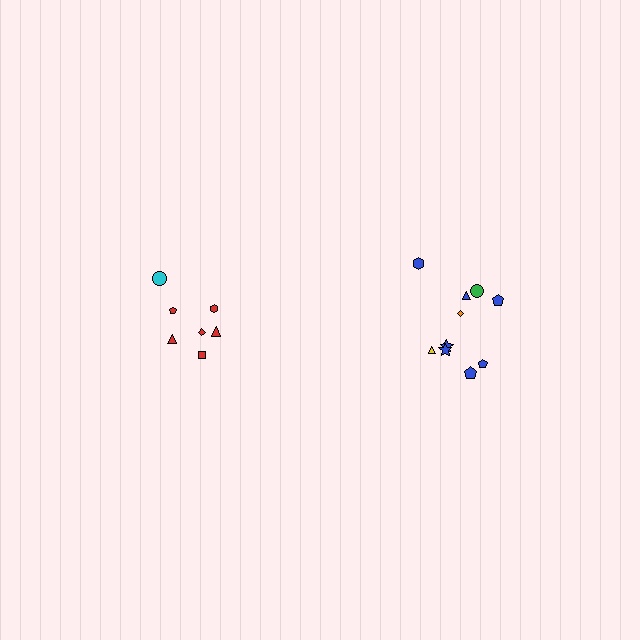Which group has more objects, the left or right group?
The right group.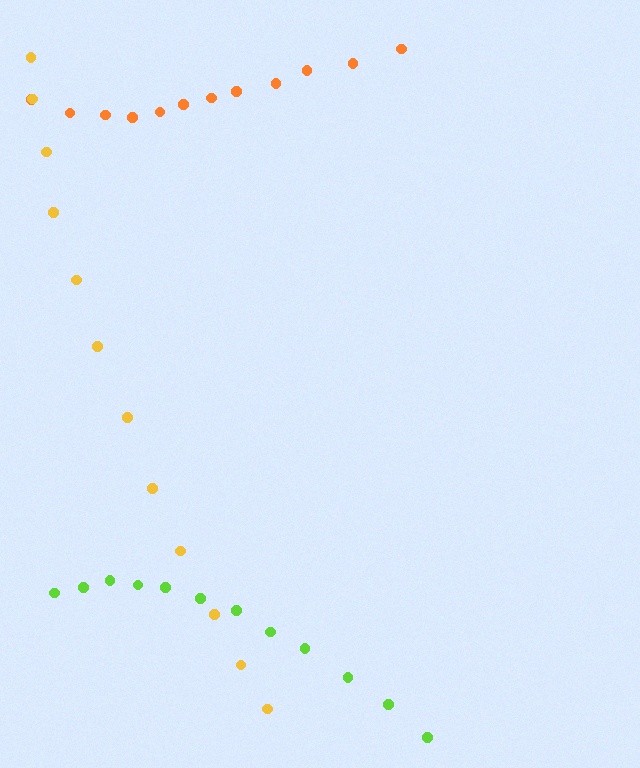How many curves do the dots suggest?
There are 3 distinct paths.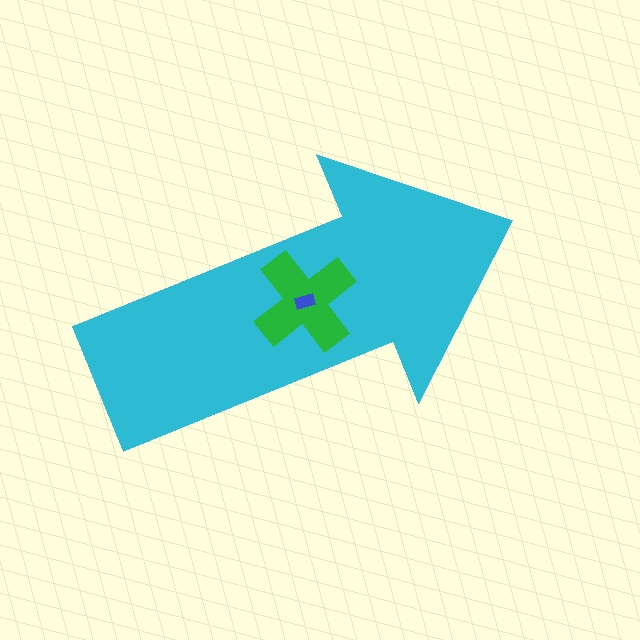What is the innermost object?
The blue rectangle.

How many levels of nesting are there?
3.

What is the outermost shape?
The cyan arrow.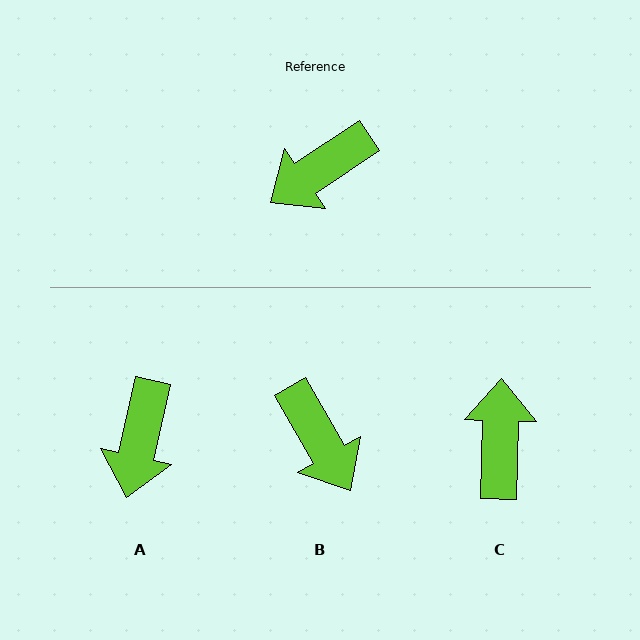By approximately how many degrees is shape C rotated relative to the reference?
Approximately 126 degrees clockwise.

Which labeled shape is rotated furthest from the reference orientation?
C, about 126 degrees away.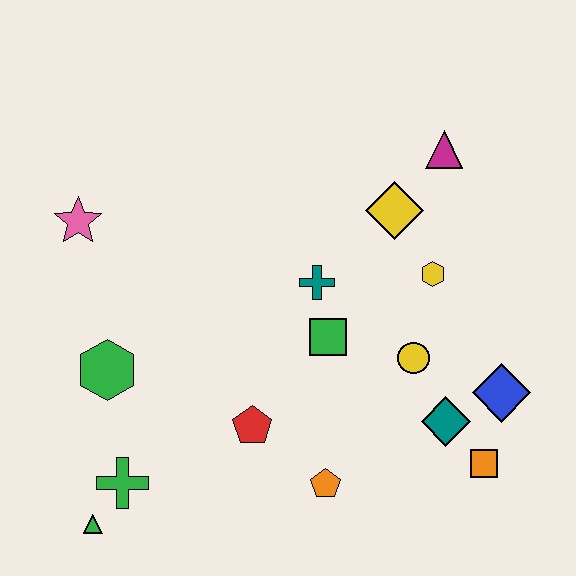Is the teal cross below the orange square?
No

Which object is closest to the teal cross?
The green square is closest to the teal cross.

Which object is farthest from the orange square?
The pink star is farthest from the orange square.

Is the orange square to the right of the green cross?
Yes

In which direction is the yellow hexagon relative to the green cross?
The yellow hexagon is to the right of the green cross.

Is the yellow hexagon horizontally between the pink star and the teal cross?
No